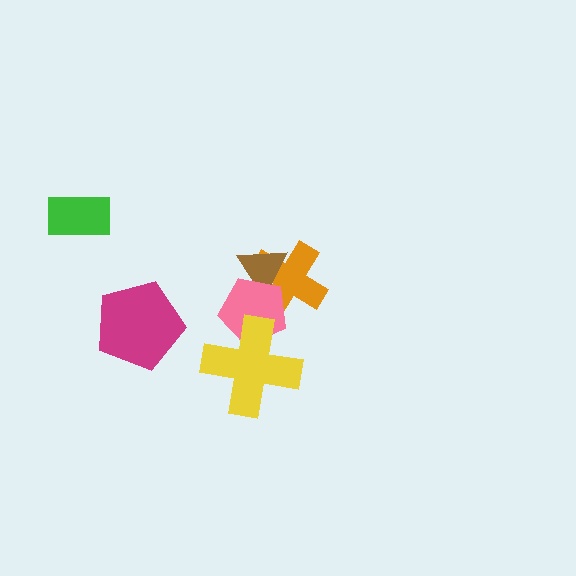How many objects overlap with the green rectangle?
0 objects overlap with the green rectangle.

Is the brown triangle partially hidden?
Yes, it is partially covered by another shape.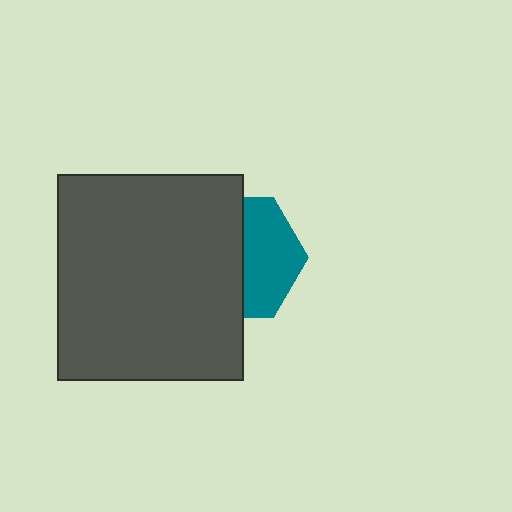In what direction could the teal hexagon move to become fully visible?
The teal hexagon could move right. That would shift it out from behind the dark gray rectangle entirely.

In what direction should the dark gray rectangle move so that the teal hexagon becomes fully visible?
The dark gray rectangle should move left. That is the shortest direction to clear the overlap and leave the teal hexagon fully visible.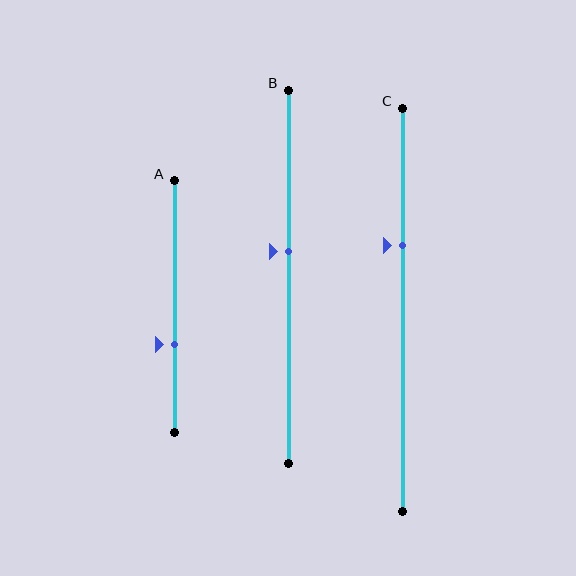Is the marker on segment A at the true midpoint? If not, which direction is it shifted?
No, the marker on segment A is shifted downward by about 15% of the segment length.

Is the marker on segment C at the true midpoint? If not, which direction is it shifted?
No, the marker on segment C is shifted upward by about 16% of the segment length.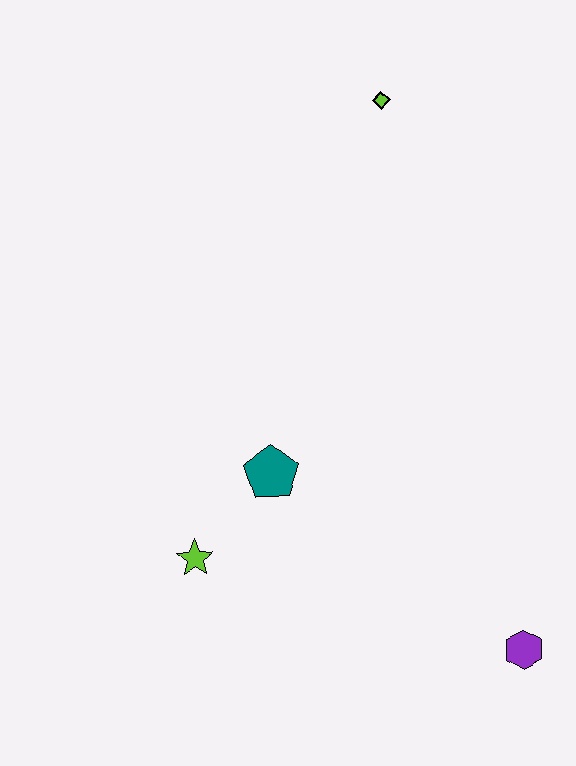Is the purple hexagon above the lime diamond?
No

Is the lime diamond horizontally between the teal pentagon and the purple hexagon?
Yes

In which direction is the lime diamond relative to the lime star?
The lime diamond is above the lime star.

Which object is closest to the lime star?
The teal pentagon is closest to the lime star.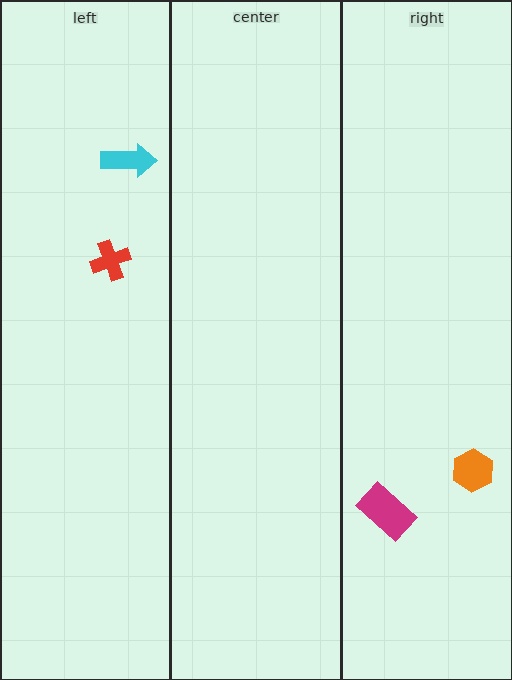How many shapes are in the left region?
2.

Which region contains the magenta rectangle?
The right region.